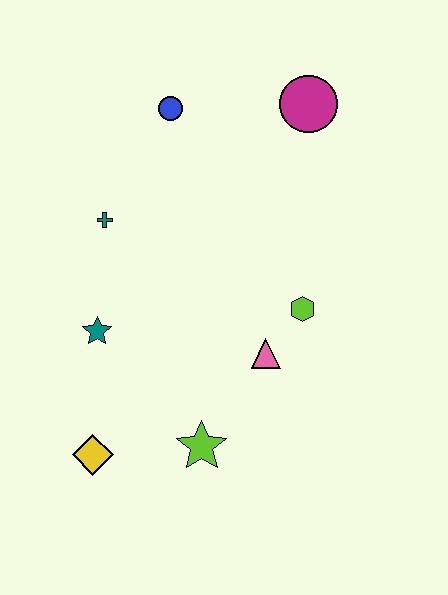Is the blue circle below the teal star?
No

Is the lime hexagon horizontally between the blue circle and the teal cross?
No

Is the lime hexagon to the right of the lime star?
Yes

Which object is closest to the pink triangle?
The lime hexagon is closest to the pink triangle.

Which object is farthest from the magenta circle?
The yellow diamond is farthest from the magenta circle.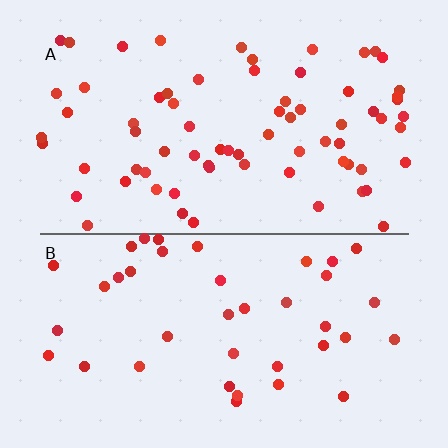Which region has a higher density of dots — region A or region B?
A (the top).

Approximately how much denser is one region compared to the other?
Approximately 1.8× — region A over region B.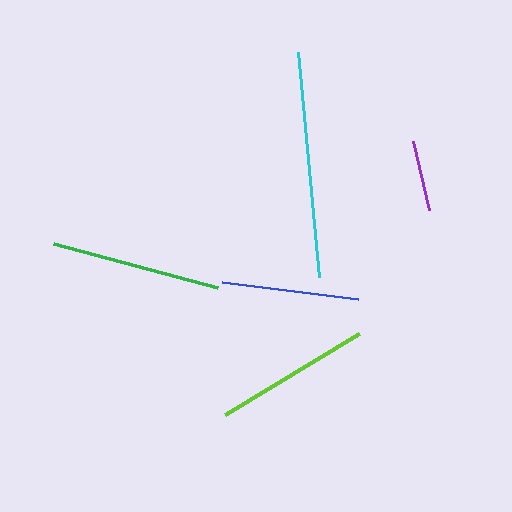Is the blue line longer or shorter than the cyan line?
The cyan line is longer than the blue line.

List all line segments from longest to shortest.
From longest to shortest: cyan, green, lime, blue, purple.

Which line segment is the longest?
The cyan line is the longest at approximately 226 pixels.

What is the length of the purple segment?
The purple segment is approximately 71 pixels long.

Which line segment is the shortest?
The purple line is the shortest at approximately 71 pixels.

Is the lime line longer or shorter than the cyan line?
The cyan line is longer than the lime line.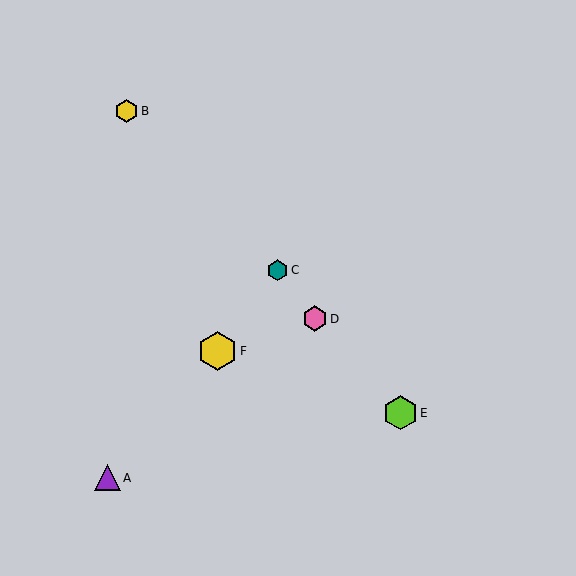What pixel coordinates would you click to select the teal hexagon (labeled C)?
Click at (278, 270) to select the teal hexagon C.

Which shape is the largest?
The yellow hexagon (labeled F) is the largest.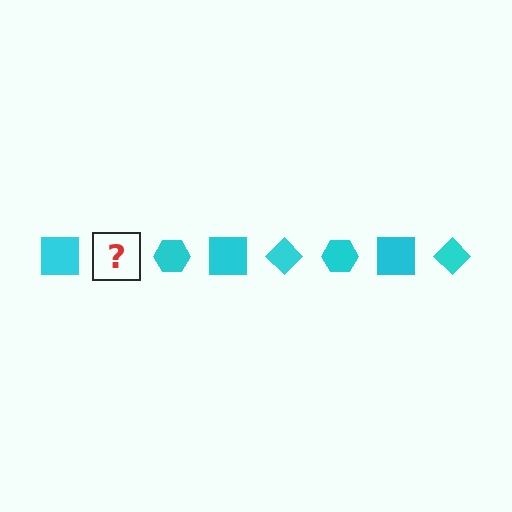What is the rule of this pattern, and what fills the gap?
The rule is that the pattern cycles through square, diamond, hexagon shapes in cyan. The gap should be filled with a cyan diamond.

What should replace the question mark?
The question mark should be replaced with a cyan diamond.